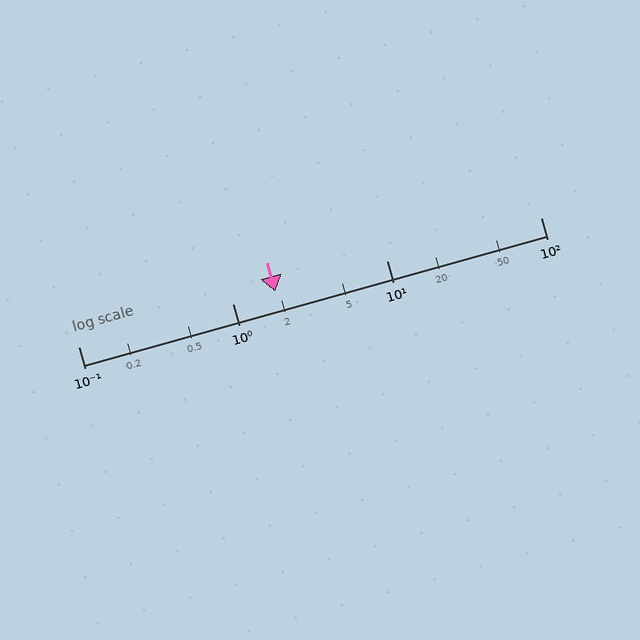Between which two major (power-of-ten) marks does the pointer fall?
The pointer is between 1 and 10.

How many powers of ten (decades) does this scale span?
The scale spans 3 decades, from 0.1 to 100.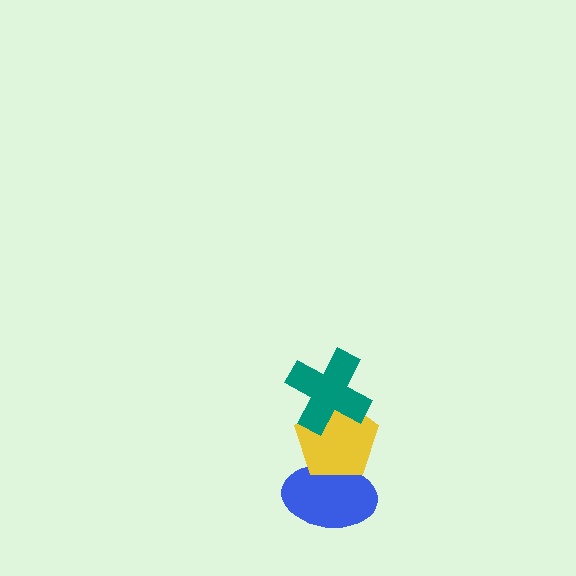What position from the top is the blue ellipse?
The blue ellipse is 3rd from the top.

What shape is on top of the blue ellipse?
The yellow pentagon is on top of the blue ellipse.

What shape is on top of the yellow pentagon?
The teal cross is on top of the yellow pentagon.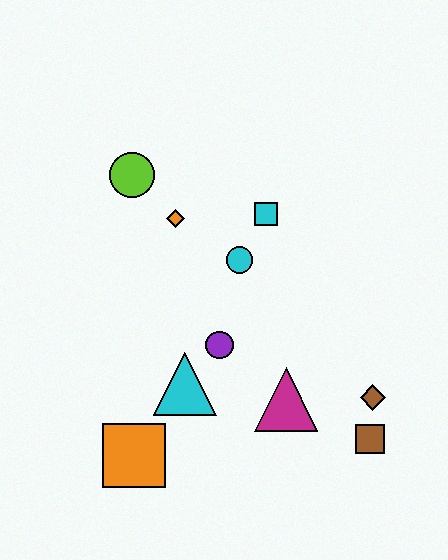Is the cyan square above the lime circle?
No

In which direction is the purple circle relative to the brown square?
The purple circle is to the left of the brown square.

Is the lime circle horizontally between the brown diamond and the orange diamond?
No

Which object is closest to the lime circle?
The orange diamond is closest to the lime circle.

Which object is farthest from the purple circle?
The lime circle is farthest from the purple circle.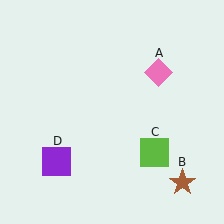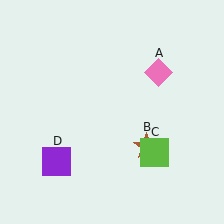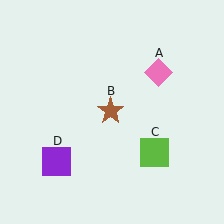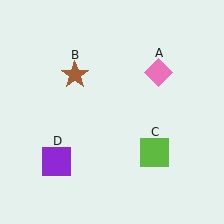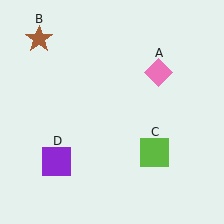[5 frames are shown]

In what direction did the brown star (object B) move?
The brown star (object B) moved up and to the left.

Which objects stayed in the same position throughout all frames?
Pink diamond (object A) and lime square (object C) and purple square (object D) remained stationary.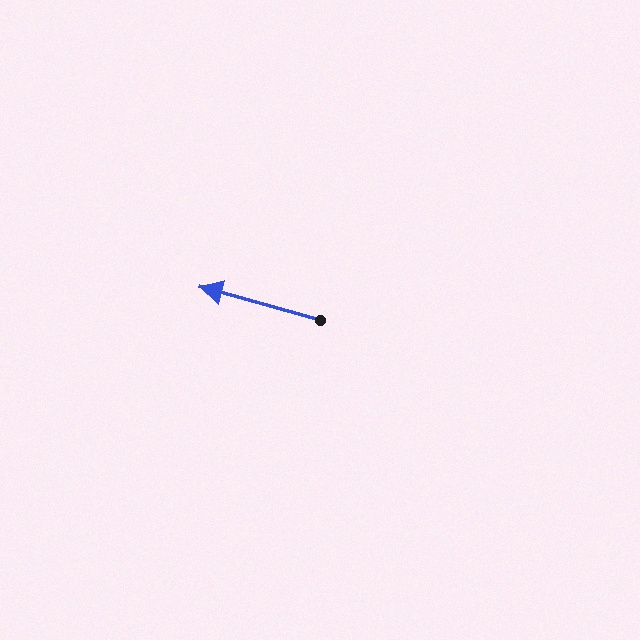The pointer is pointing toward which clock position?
Roughly 10 o'clock.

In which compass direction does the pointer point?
West.